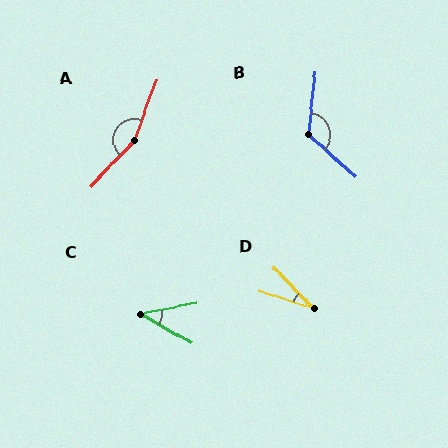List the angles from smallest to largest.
D (28°), C (41°), B (127°), A (157°).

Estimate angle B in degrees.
Approximately 127 degrees.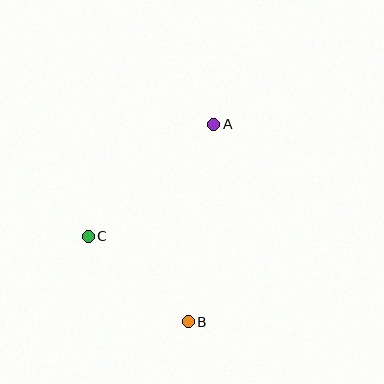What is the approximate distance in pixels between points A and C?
The distance between A and C is approximately 168 pixels.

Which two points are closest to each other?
Points B and C are closest to each other.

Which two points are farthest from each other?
Points A and B are farthest from each other.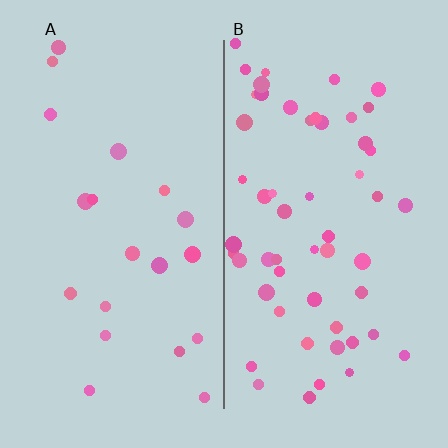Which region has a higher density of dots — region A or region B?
B (the right).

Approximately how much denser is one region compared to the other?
Approximately 2.8× — region B over region A.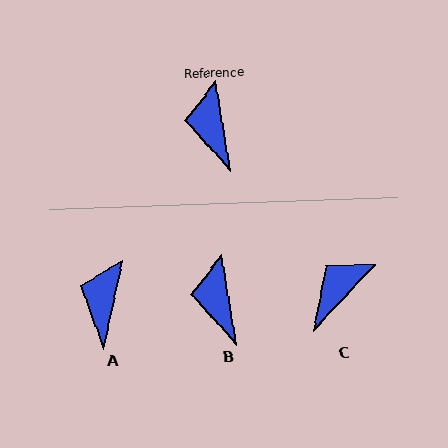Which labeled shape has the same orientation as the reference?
B.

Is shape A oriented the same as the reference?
No, it is off by about 22 degrees.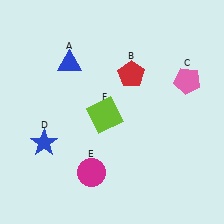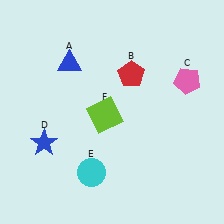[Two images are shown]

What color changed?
The circle (E) changed from magenta in Image 1 to cyan in Image 2.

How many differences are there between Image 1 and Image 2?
There is 1 difference between the two images.